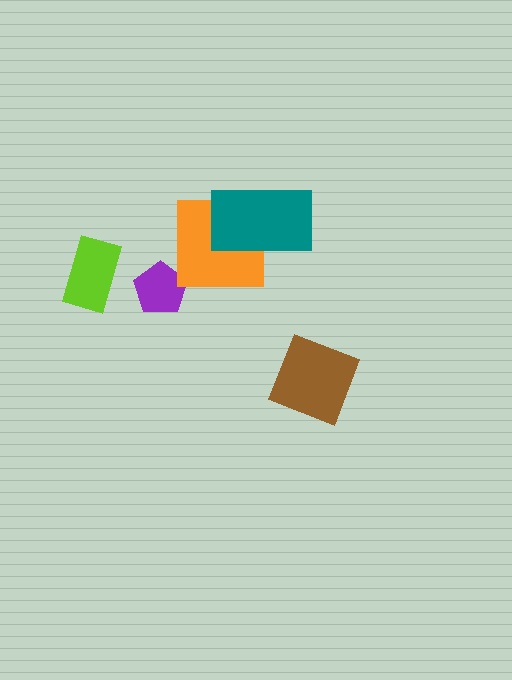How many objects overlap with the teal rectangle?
1 object overlaps with the teal rectangle.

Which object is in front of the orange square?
The teal rectangle is in front of the orange square.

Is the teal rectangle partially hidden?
No, no other shape covers it.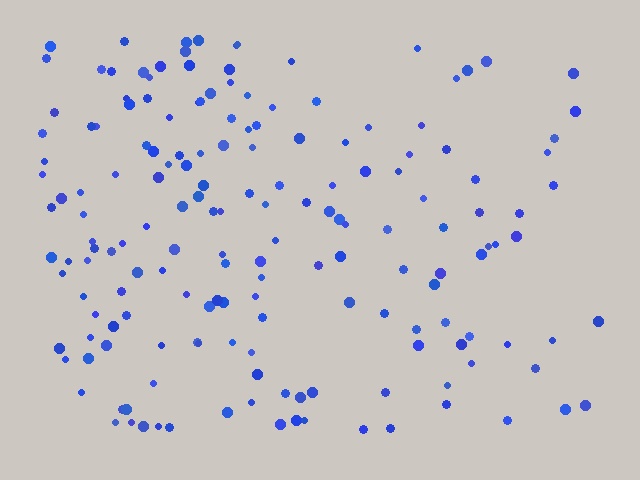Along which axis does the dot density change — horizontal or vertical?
Horizontal.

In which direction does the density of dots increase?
From right to left, with the left side densest.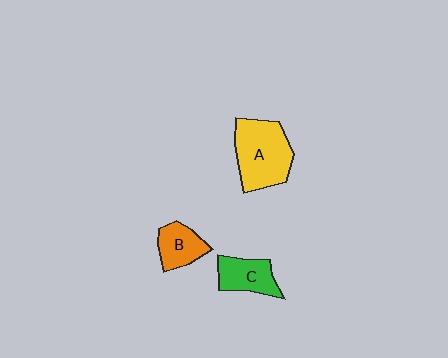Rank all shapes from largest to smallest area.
From largest to smallest: A (yellow), C (green), B (orange).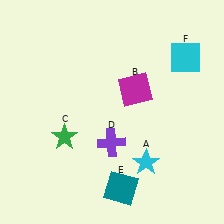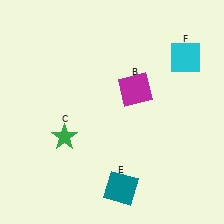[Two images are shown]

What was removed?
The cyan star (A), the purple cross (D) were removed in Image 2.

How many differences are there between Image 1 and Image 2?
There are 2 differences between the two images.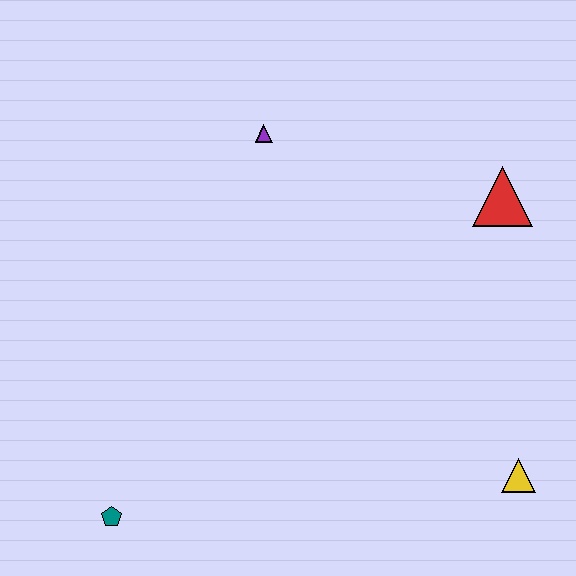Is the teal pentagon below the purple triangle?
Yes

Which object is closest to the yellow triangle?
The red triangle is closest to the yellow triangle.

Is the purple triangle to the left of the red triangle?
Yes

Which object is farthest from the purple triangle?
The yellow triangle is farthest from the purple triangle.